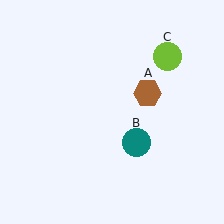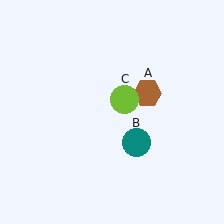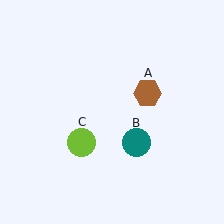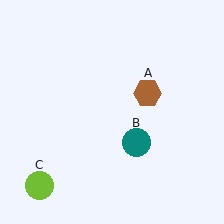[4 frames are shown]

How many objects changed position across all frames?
1 object changed position: lime circle (object C).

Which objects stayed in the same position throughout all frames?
Brown hexagon (object A) and teal circle (object B) remained stationary.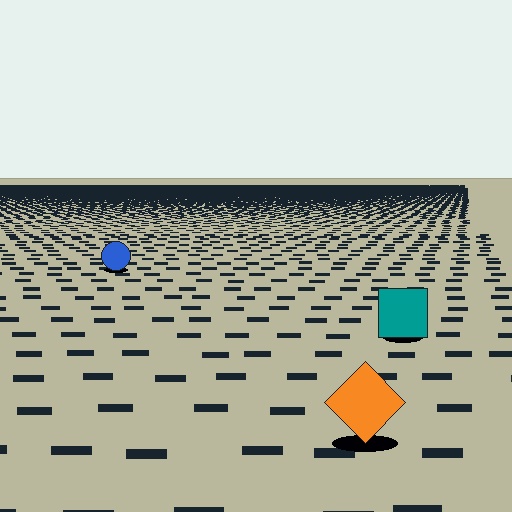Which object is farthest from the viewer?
The blue circle is farthest from the viewer. It appears smaller and the ground texture around it is denser.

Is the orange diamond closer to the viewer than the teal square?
Yes. The orange diamond is closer — you can tell from the texture gradient: the ground texture is coarser near it.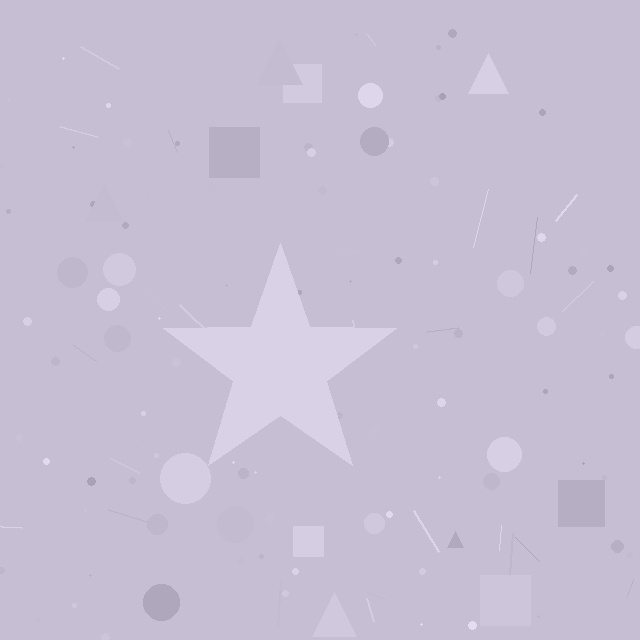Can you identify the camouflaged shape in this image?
The camouflaged shape is a star.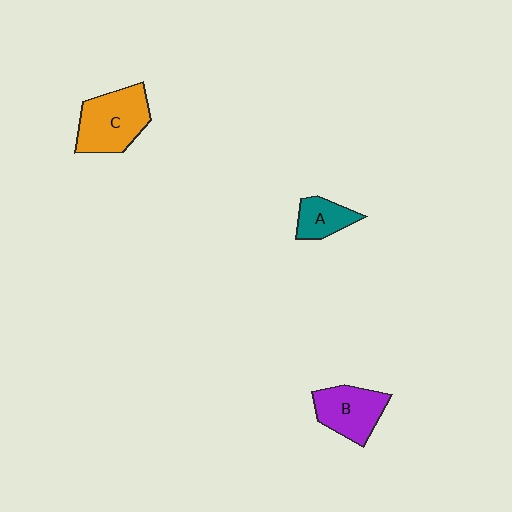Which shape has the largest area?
Shape C (orange).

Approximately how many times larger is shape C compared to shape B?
Approximately 1.2 times.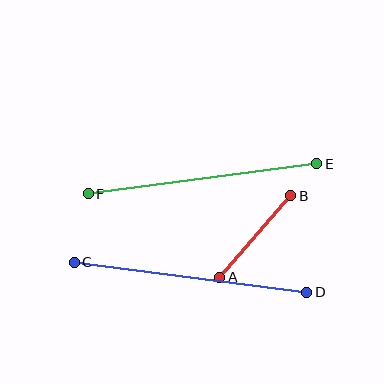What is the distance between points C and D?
The distance is approximately 234 pixels.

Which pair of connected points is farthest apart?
Points C and D are farthest apart.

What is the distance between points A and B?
The distance is approximately 108 pixels.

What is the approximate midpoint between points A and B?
The midpoint is at approximately (255, 237) pixels.